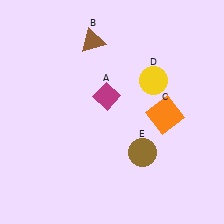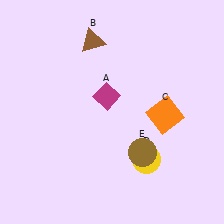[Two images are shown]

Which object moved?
The yellow circle (D) moved down.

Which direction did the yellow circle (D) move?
The yellow circle (D) moved down.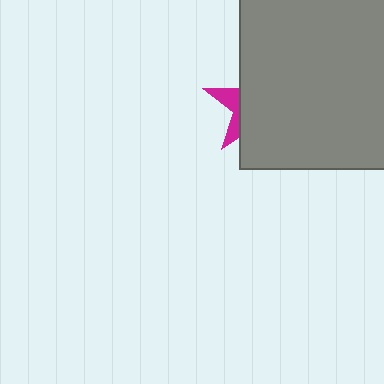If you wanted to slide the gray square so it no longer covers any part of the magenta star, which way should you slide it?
Slide it right — that is the most direct way to separate the two shapes.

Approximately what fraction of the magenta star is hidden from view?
Roughly 75% of the magenta star is hidden behind the gray square.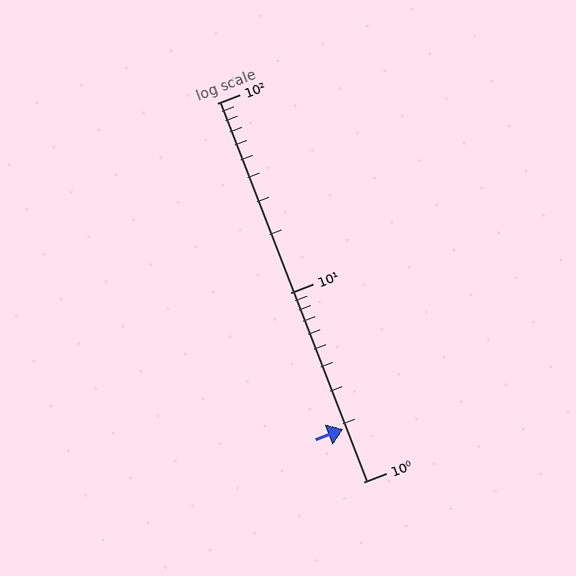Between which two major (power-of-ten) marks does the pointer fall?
The pointer is between 1 and 10.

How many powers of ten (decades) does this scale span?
The scale spans 2 decades, from 1 to 100.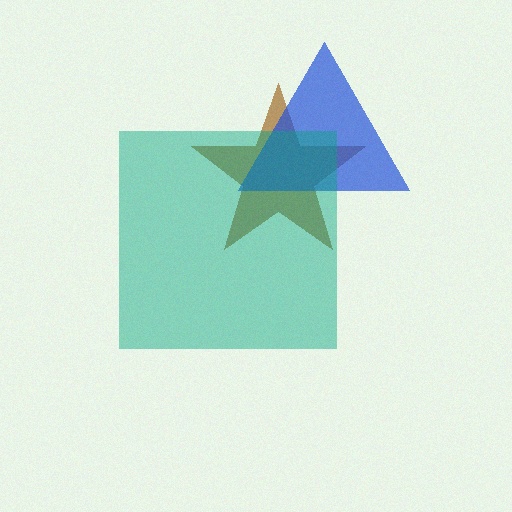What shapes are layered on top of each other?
The layered shapes are: a brown star, a blue triangle, a teal square.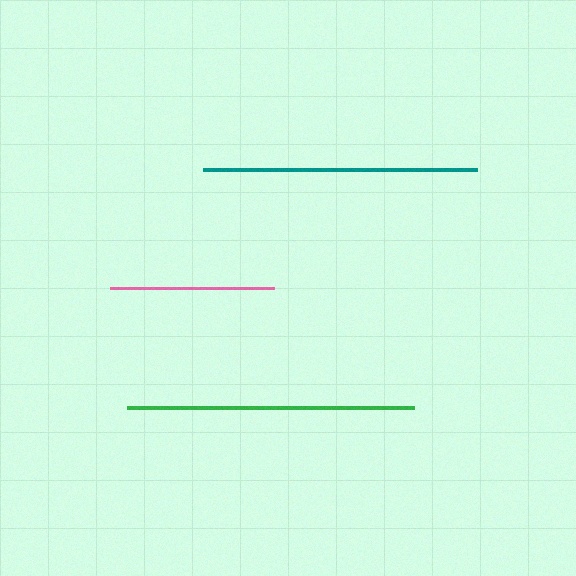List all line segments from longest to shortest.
From longest to shortest: green, teal, pink.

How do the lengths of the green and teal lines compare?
The green and teal lines are approximately the same length.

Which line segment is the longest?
The green line is the longest at approximately 287 pixels.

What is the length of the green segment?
The green segment is approximately 287 pixels long.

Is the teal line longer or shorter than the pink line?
The teal line is longer than the pink line.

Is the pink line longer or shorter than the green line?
The green line is longer than the pink line.